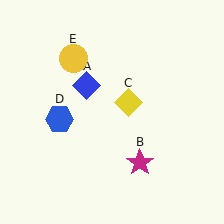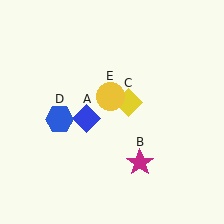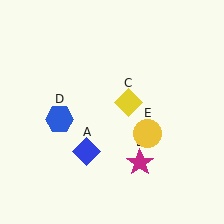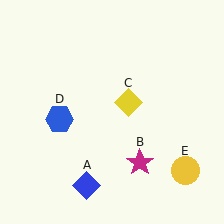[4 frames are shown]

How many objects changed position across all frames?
2 objects changed position: blue diamond (object A), yellow circle (object E).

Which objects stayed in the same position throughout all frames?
Magenta star (object B) and yellow diamond (object C) and blue hexagon (object D) remained stationary.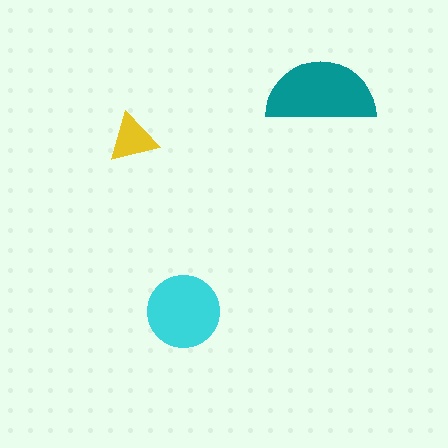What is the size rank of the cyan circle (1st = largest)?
2nd.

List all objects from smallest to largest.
The yellow triangle, the cyan circle, the teal semicircle.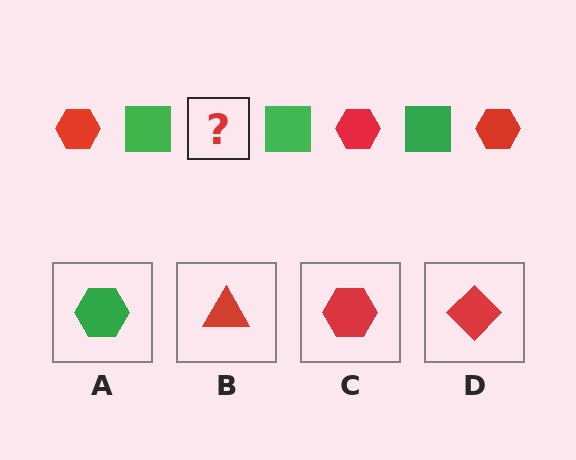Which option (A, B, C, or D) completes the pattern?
C.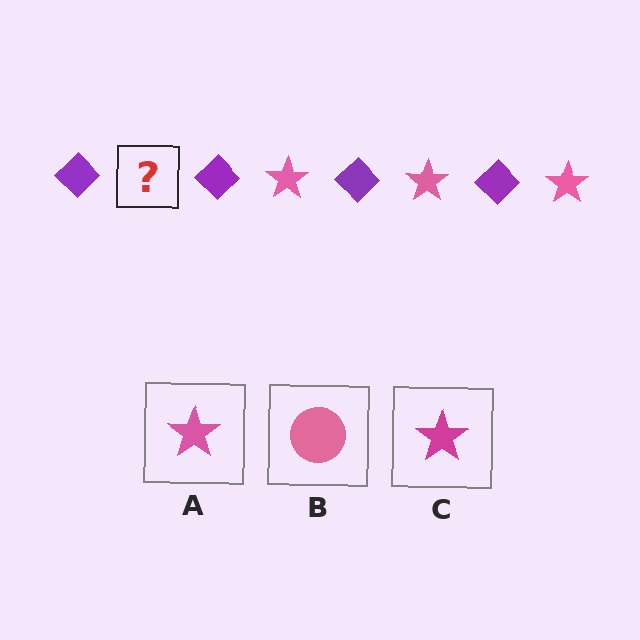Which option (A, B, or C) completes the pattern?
A.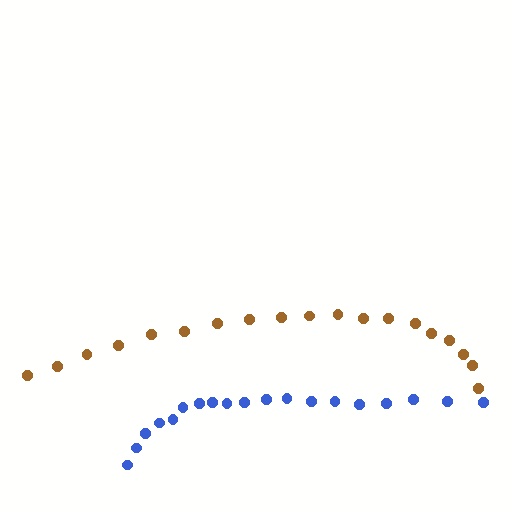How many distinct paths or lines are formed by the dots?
There are 2 distinct paths.